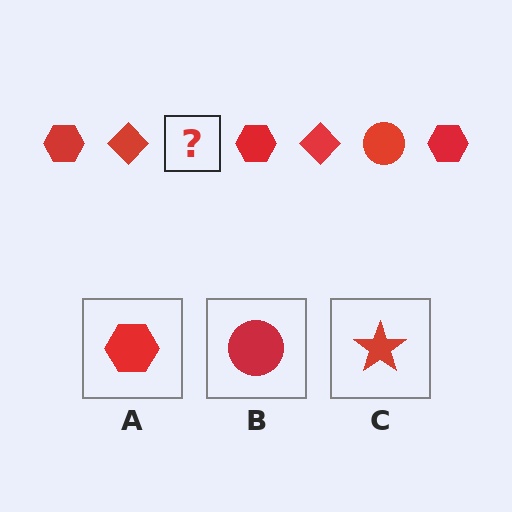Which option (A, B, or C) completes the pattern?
B.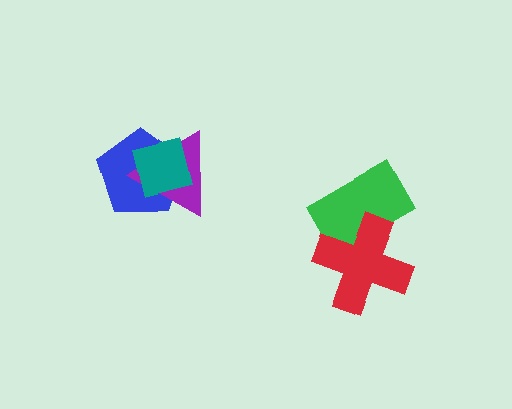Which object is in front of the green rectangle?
The red cross is in front of the green rectangle.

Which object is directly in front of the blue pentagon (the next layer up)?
The purple triangle is directly in front of the blue pentagon.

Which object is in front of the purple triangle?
The teal square is in front of the purple triangle.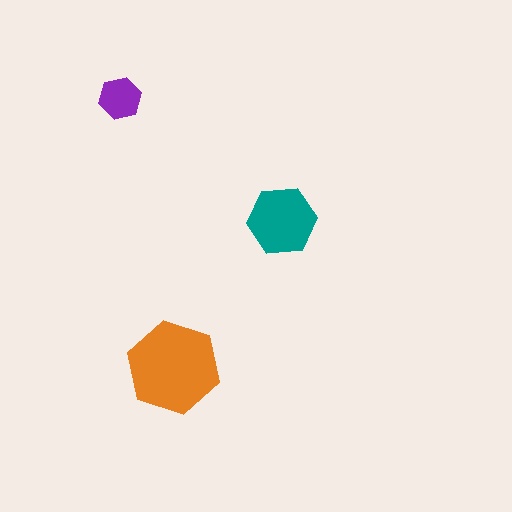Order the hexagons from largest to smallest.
the orange one, the teal one, the purple one.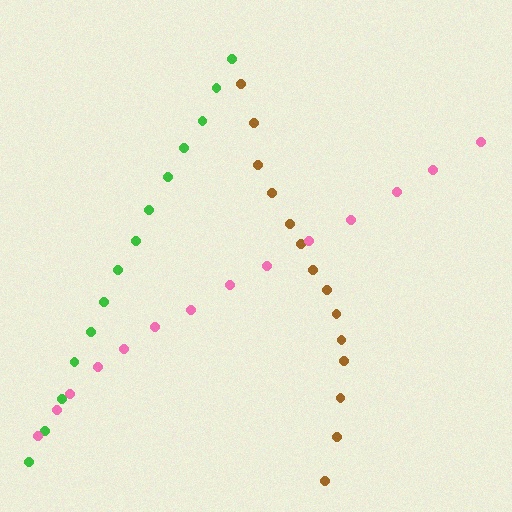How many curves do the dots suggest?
There are 3 distinct paths.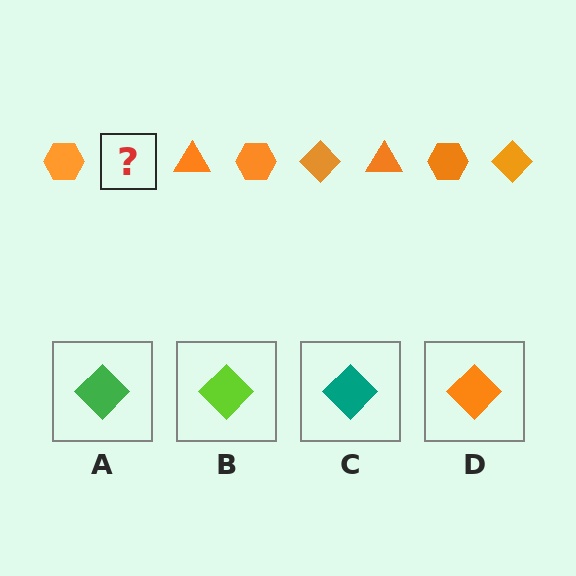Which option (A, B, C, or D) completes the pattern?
D.